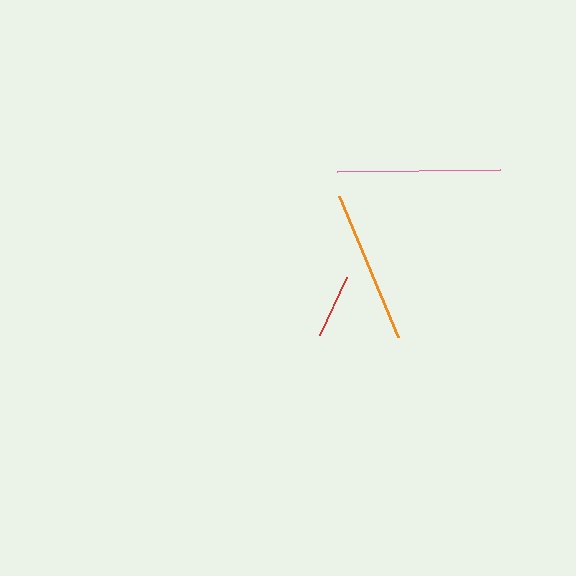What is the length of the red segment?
The red segment is approximately 64 pixels long.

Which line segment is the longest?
The pink line is the longest at approximately 164 pixels.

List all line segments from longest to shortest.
From longest to shortest: pink, orange, red.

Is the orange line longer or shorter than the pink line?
The pink line is longer than the orange line.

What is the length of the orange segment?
The orange segment is approximately 153 pixels long.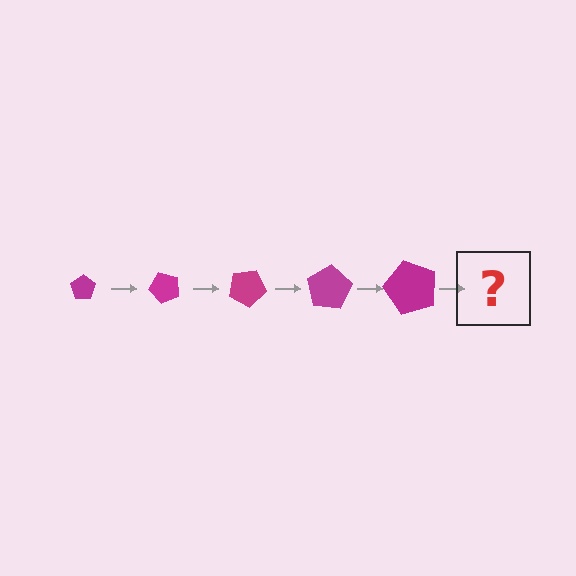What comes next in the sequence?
The next element should be a pentagon, larger than the previous one and rotated 250 degrees from the start.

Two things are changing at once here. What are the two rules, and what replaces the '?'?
The two rules are that the pentagon grows larger each step and it rotates 50 degrees each step. The '?' should be a pentagon, larger than the previous one and rotated 250 degrees from the start.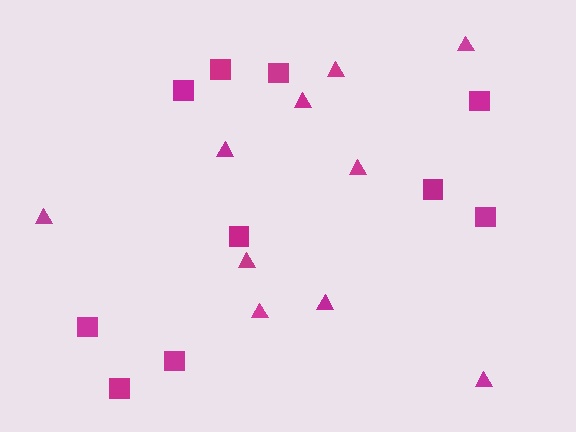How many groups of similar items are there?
There are 2 groups: one group of triangles (10) and one group of squares (10).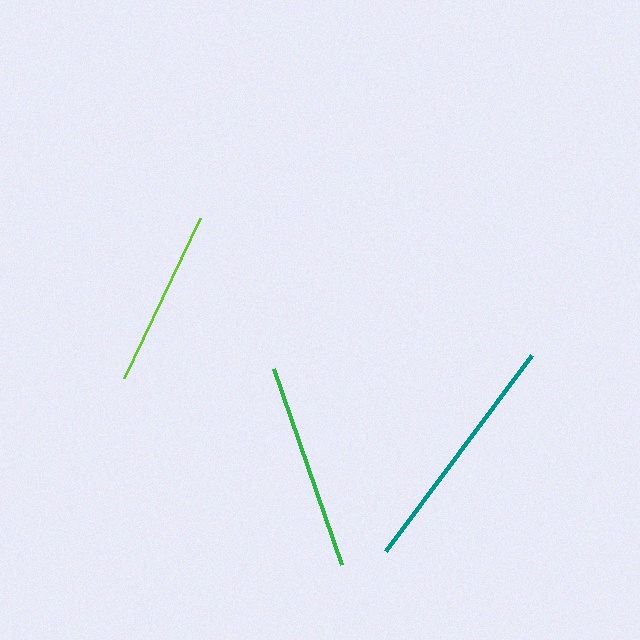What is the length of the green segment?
The green segment is approximately 208 pixels long.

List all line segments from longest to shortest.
From longest to shortest: teal, green, lime.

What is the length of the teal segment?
The teal segment is approximately 245 pixels long.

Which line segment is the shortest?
The lime line is the shortest at approximately 177 pixels.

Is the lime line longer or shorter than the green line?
The green line is longer than the lime line.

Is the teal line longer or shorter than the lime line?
The teal line is longer than the lime line.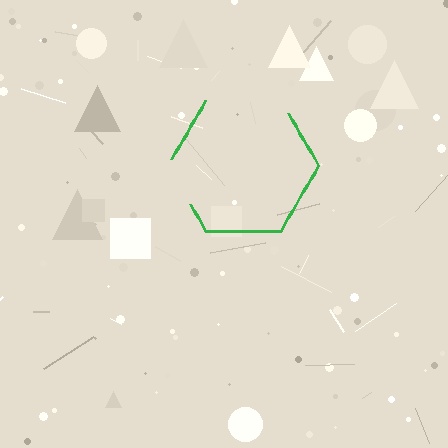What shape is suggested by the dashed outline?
The dashed outline suggests a hexagon.